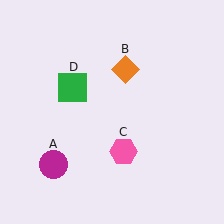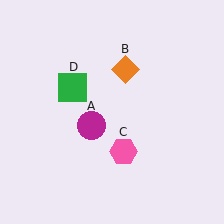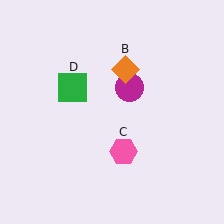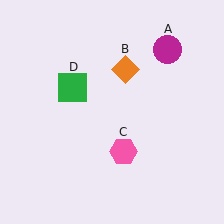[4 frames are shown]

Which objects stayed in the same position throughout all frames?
Orange diamond (object B) and pink hexagon (object C) and green square (object D) remained stationary.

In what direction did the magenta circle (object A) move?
The magenta circle (object A) moved up and to the right.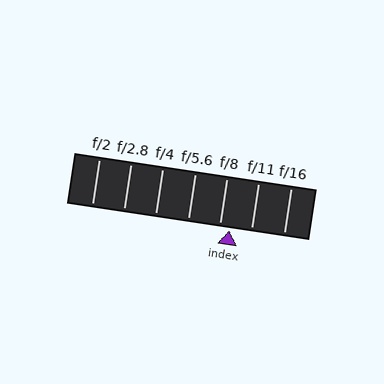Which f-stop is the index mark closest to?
The index mark is closest to f/8.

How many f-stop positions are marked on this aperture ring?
There are 7 f-stop positions marked.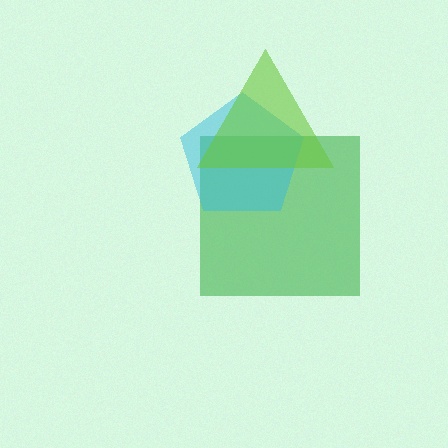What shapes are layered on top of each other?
The layered shapes are: a green square, a cyan pentagon, a lime triangle.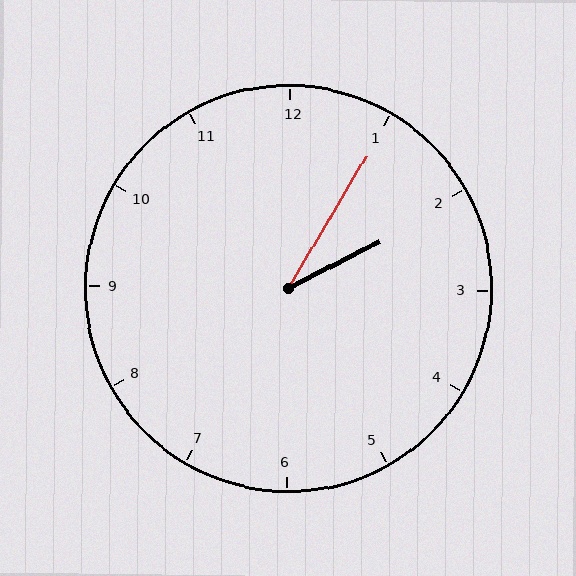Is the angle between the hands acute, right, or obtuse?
It is acute.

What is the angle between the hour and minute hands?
Approximately 32 degrees.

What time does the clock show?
2:05.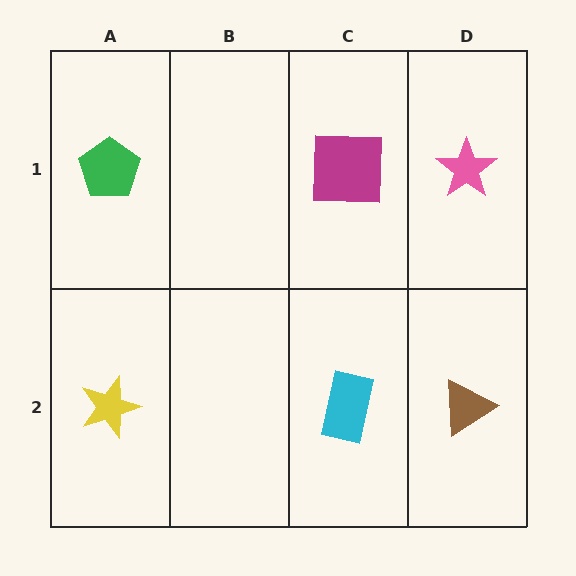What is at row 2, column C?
A cyan rectangle.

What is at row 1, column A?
A green pentagon.